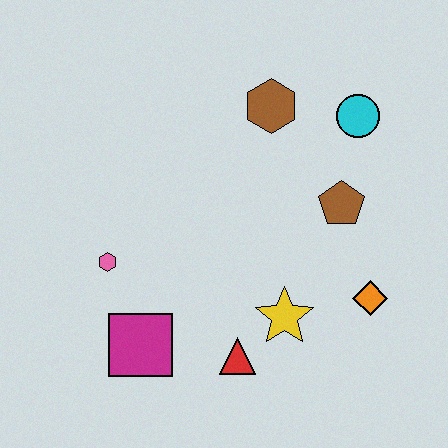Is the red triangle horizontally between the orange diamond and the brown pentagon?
No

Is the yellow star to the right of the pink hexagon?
Yes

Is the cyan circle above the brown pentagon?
Yes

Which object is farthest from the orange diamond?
The pink hexagon is farthest from the orange diamond.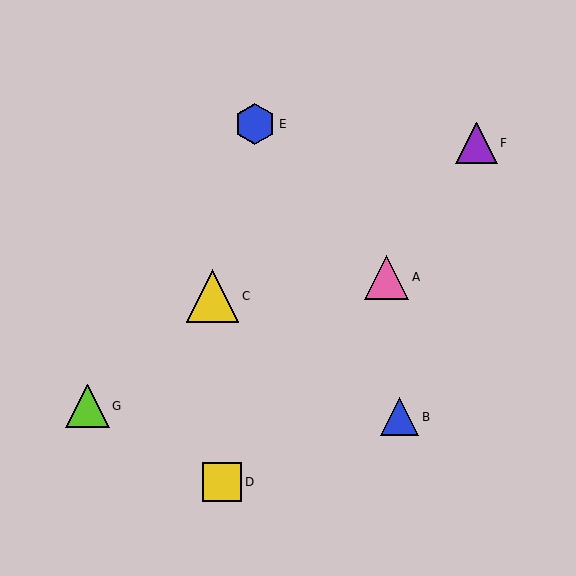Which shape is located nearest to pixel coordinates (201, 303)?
The yellow triangle (labeled C) at (213, 296) is nearest to that location.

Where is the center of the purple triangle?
The center of the purple triangle is at (476, 143).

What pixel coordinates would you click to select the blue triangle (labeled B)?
Click at (400, 417) to select the blue triangle B.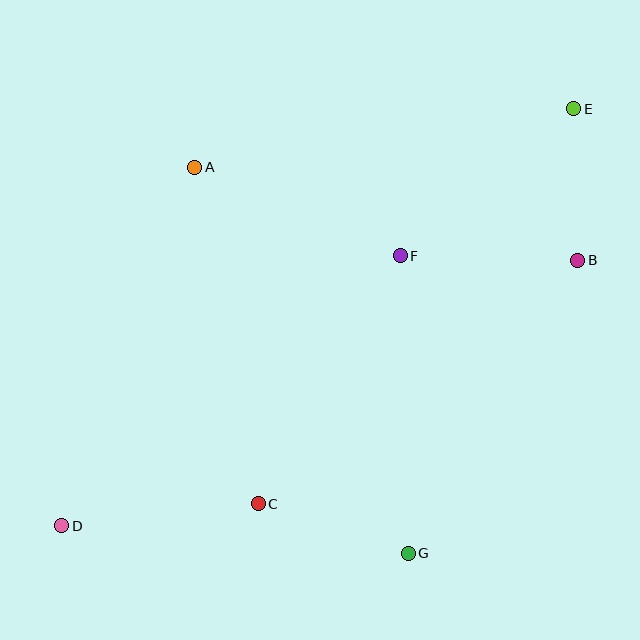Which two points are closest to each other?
Points B and E are closest to each other.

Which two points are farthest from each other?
Points D and E are farthest from each other.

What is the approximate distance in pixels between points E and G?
The distance between E and G is approximately 474 pixels.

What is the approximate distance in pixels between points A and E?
The distance between A and E is approximately 384 pixels.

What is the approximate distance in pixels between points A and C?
The distance between A and C is approximately 342 pixels.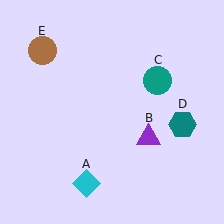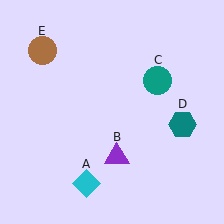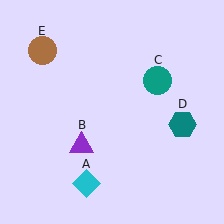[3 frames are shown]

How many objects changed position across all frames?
1 object changed position: purple triangle (object B).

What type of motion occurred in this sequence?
The purple triangle (object B) rotated clockwise around the center of the scene.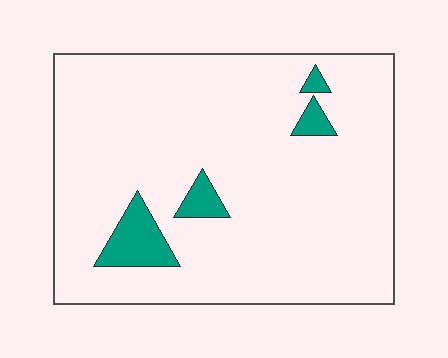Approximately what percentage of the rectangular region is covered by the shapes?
Approximately 5%.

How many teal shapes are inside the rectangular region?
4.